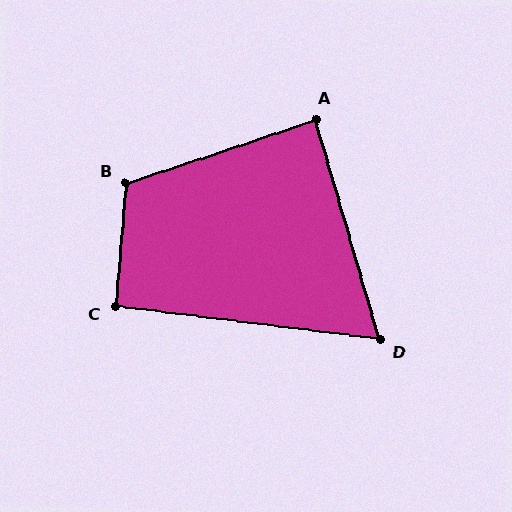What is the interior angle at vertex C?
Approximately 92 degrees (approximately right).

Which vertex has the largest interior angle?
B, at approximately 113 degrees.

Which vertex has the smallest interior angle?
D, at approximately 67 degrees.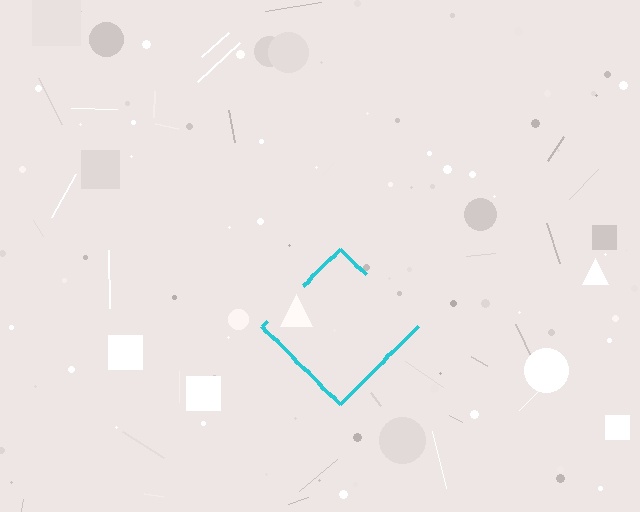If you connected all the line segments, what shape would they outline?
They would outline a diamond.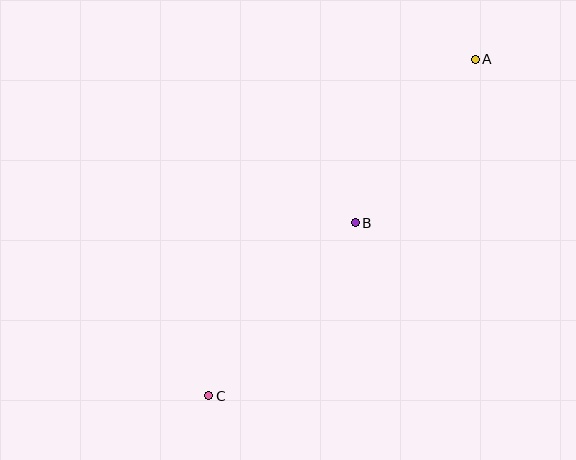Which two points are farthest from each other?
Points A and C are farthest from each other.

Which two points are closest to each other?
Points A and B are closest to each other.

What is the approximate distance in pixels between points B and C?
The distance between B and C is approximately 227 pixels.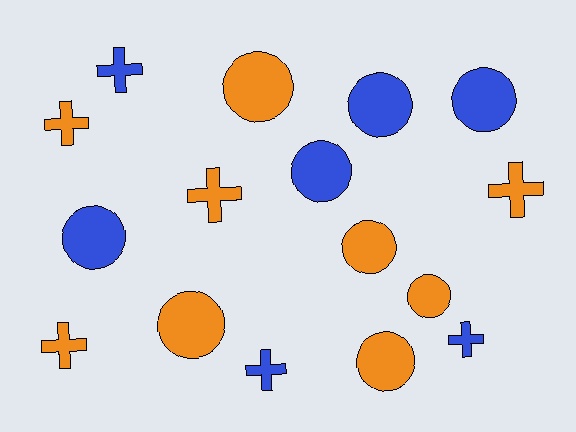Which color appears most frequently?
Orange, with 9 objects.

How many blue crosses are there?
There are 3 blue crosses.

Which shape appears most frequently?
Circle, with 9 objects.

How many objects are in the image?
There are 16 objects.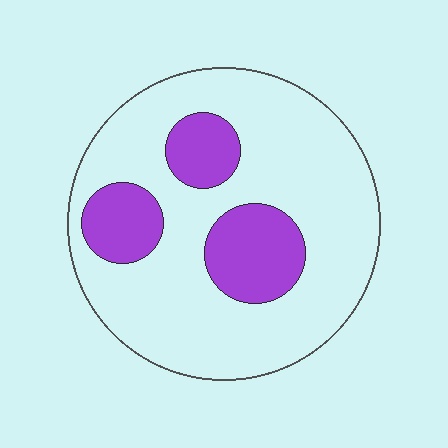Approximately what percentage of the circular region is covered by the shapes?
Approximately 25%.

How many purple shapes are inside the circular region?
3.